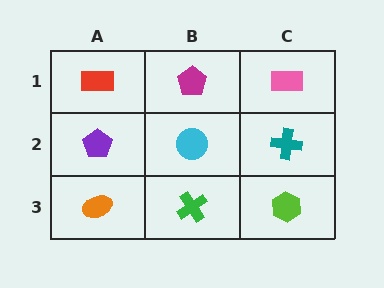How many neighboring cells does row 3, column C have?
2.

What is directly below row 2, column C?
A lime hexagon.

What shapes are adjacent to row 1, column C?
A teal cross (row 2, column C), a magenta pentagon (row 1, column B).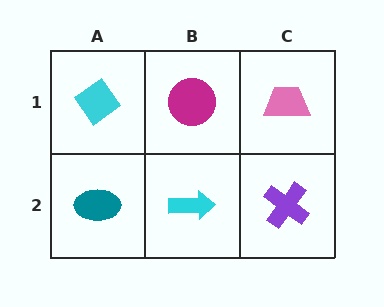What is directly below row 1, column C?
A purple cross.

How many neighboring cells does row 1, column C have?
2.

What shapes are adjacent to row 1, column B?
A cyan arrow (row 2, column B), a cyan diamond (row 1, column A), a pink trapezoid (row 1, column C).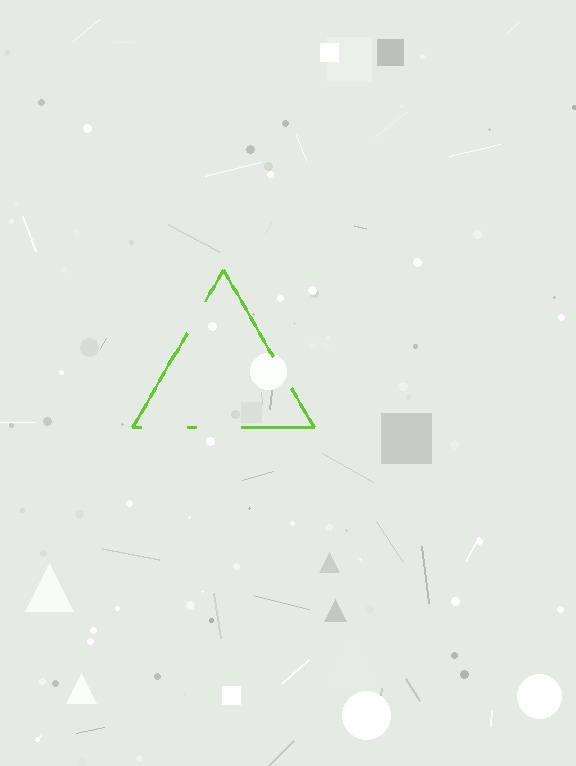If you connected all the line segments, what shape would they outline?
They would outline a triangle.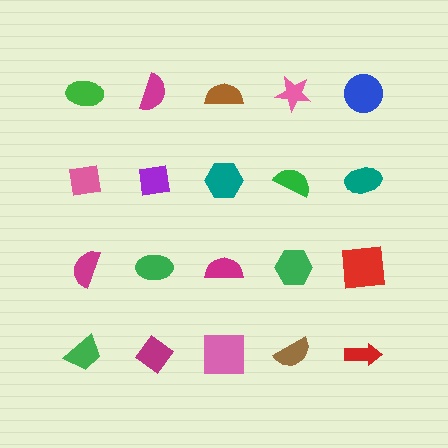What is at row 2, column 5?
A teal ellipse.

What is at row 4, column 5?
A red arrow.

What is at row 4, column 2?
A magenta diamond.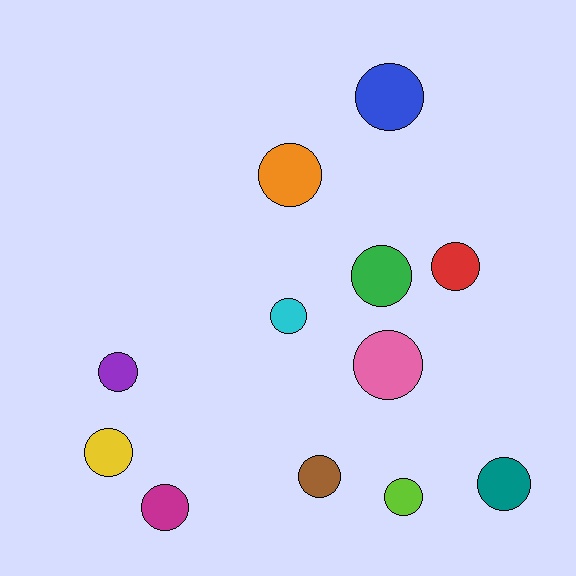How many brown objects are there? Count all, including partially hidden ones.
There is 1 brown object.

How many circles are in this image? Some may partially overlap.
There are 12 circles.